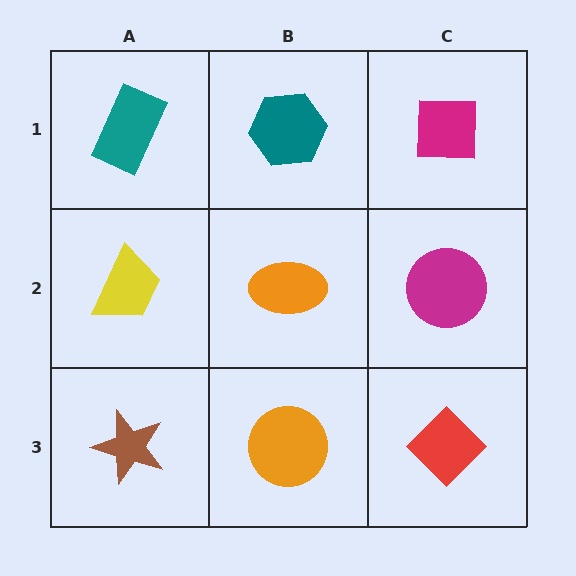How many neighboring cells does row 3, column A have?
2.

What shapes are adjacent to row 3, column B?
An orange ellipse (row 2, column B), a brown star (row 3, column A), a red diamond (row 3, column C).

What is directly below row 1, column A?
A yellow trapezoid.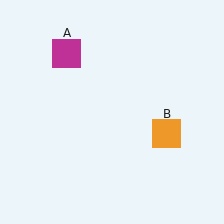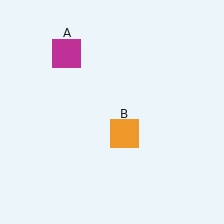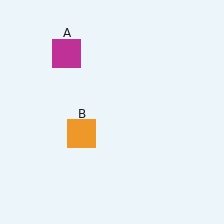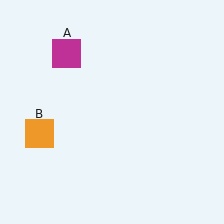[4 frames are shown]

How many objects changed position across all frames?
1 object changed position: orange square (object B).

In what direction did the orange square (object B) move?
The orange square (object B) moved left.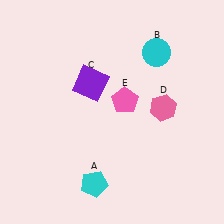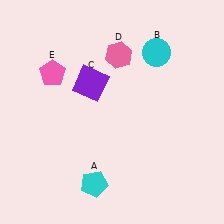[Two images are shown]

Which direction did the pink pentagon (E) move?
The pink pentagon (E) moved left.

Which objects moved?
The objects that moved are: the pink hexagon (D), the pink pentagon (E).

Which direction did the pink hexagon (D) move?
The pink hexagon (D) moved up.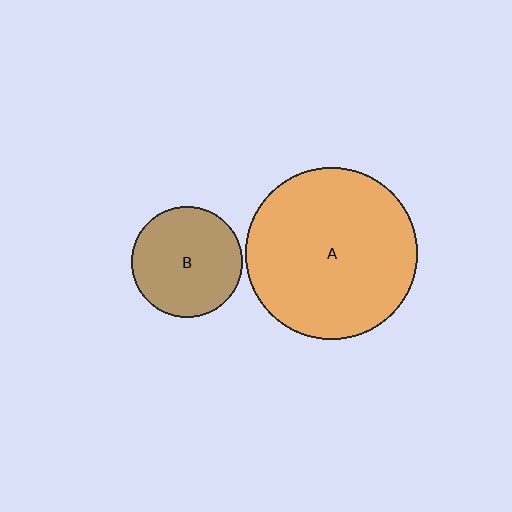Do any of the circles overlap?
No, none of the circles overlap.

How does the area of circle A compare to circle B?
Approximately 2.4 times.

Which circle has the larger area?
Circle A (orange).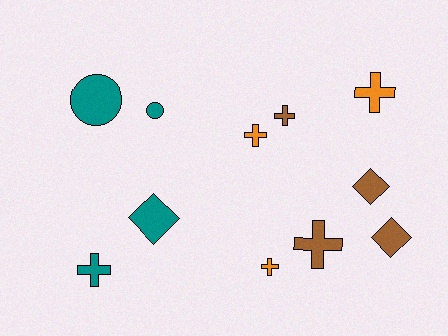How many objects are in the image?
There are 11 objects.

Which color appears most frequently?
Teal, with 4 objects.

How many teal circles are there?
There are 2 teal circles.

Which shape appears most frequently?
Cross, with 6 objects.